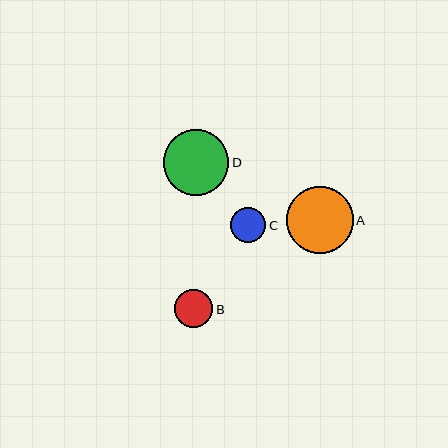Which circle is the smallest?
Circle C is the smallest with a size of approximately 35 pixels.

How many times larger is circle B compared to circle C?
Circle B is approximately 1.1 times the size of circle C.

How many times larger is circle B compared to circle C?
Circle B is approximately 1.1 times the size of circle C.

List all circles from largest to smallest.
From largest to smallest: A, D, B, C.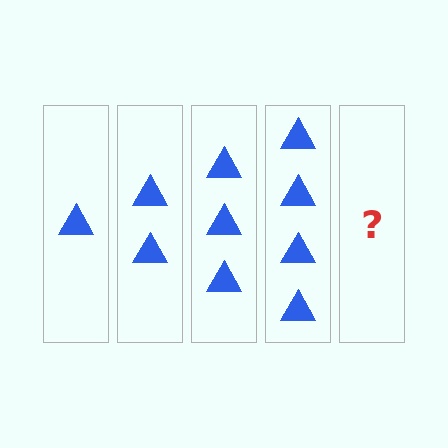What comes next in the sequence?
The next element should be 5 triangles.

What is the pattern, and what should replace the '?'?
The pattern is that each step adds one more triangle. The '?' should be 5 triangles.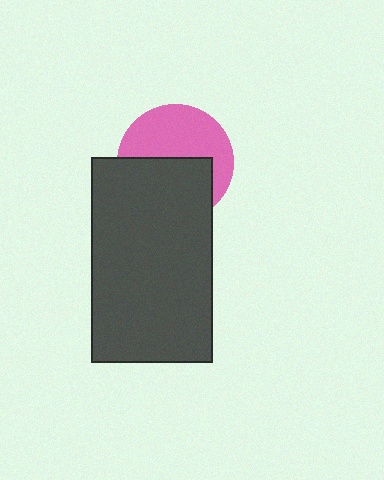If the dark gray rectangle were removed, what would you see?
You would see the complete pink circle.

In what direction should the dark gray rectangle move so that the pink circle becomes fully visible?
The dark gray rectangle should move down. That is the shortest direction to clear the overlap and leave the pink circle fully visible.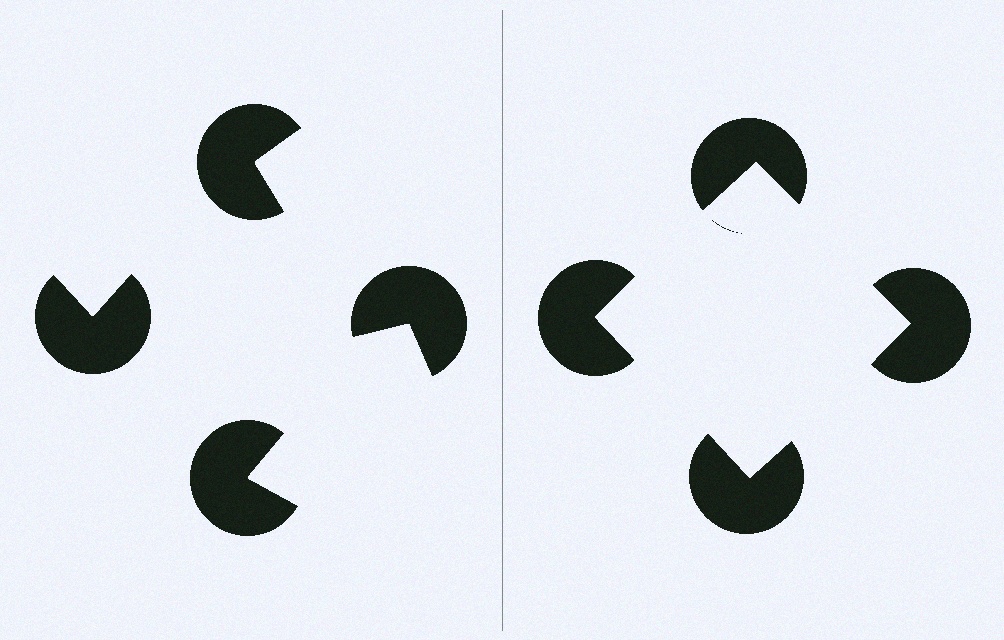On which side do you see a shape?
An illusory square appears on the right side. On the left side the wedge cuts are rotated, so no coherent shape forms.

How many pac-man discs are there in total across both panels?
8 — 4 on each side.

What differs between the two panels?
The pac-man discs are positioned identically on both sides; only the wedge orientations differ. On the right they align to a square; on the left they are misaligned.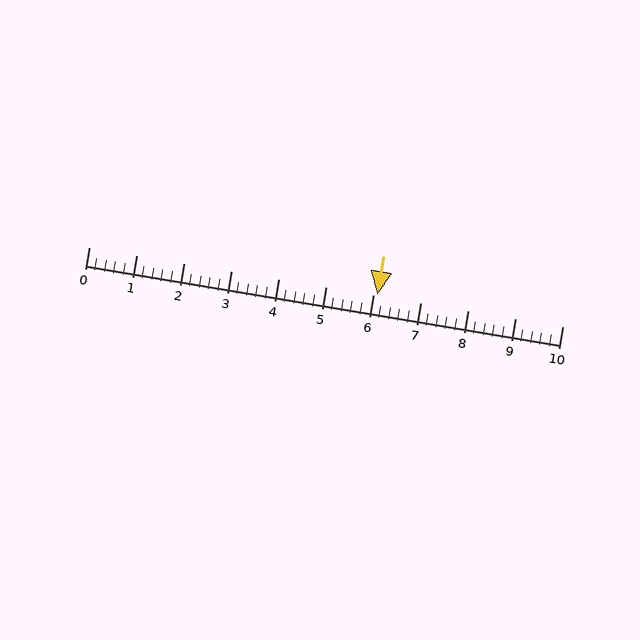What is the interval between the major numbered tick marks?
The major tick marks are spaced 1 units apart.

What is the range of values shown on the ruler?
The ruler shows values from 0 to 10.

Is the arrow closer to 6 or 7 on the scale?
The arrow is closer to 6.